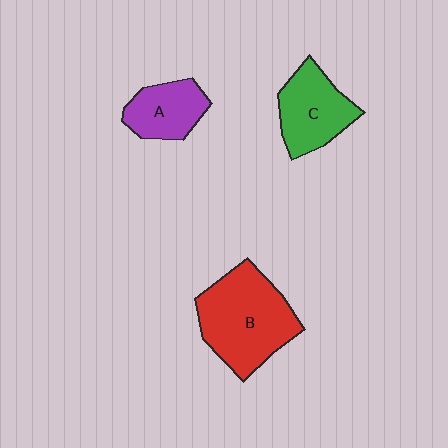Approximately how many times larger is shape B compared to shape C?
Approximately 1.5 times.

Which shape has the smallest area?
Shape A (purple).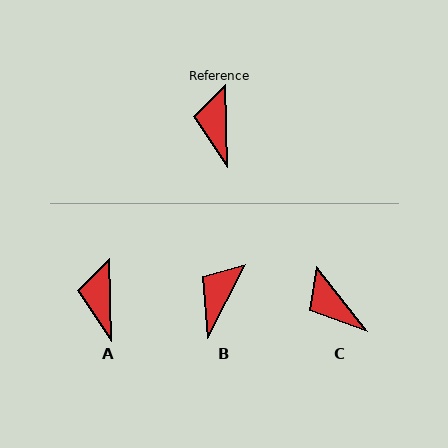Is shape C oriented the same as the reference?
No, it is off by about 37 degrees.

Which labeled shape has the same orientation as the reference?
A.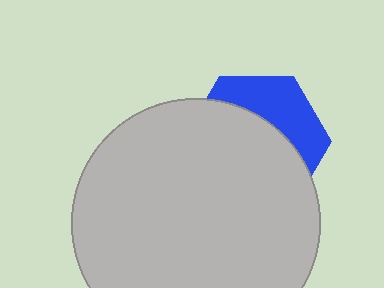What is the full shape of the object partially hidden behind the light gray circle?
The partially hidden object is a blue hexagon.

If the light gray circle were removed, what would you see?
You would see the complete blue hexagon.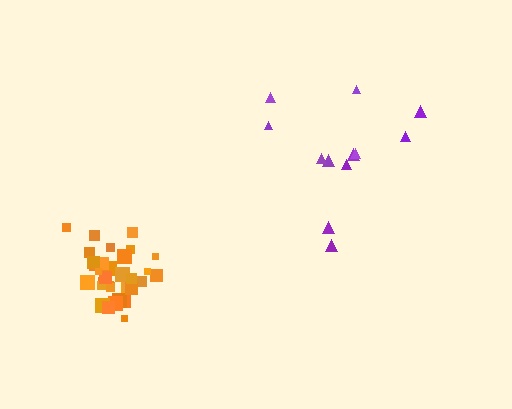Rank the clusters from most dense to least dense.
orange, purple.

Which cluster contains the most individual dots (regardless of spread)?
Orange (35).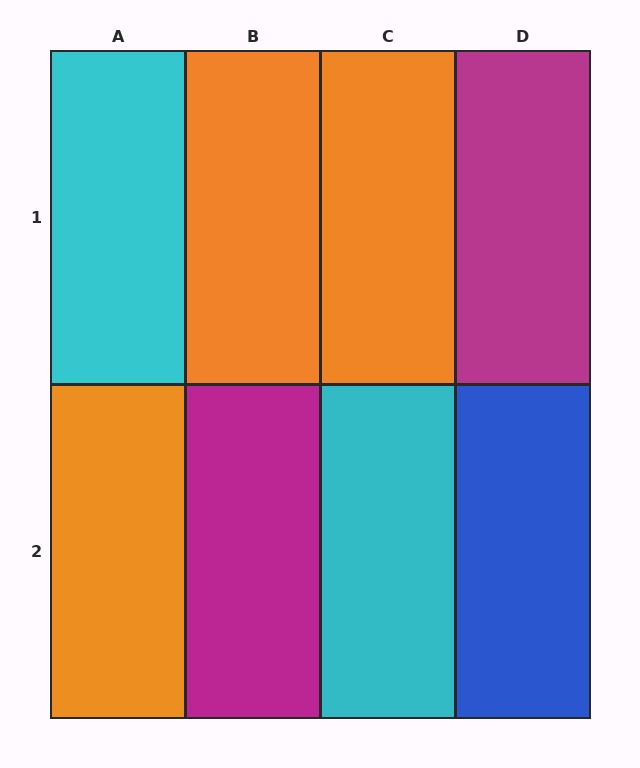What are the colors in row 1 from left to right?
Cyan, orange, orange, magenta.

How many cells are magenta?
2 cells are magenta.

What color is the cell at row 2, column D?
Blue.